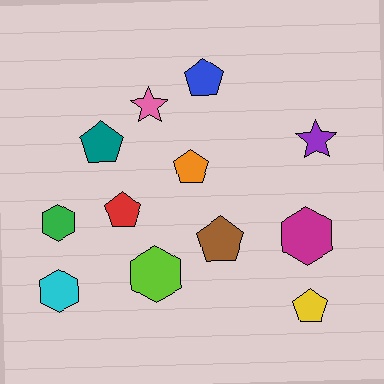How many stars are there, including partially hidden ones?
There are 2 stars.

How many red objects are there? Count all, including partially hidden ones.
There is 1 red object.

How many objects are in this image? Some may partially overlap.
There are 12 objects.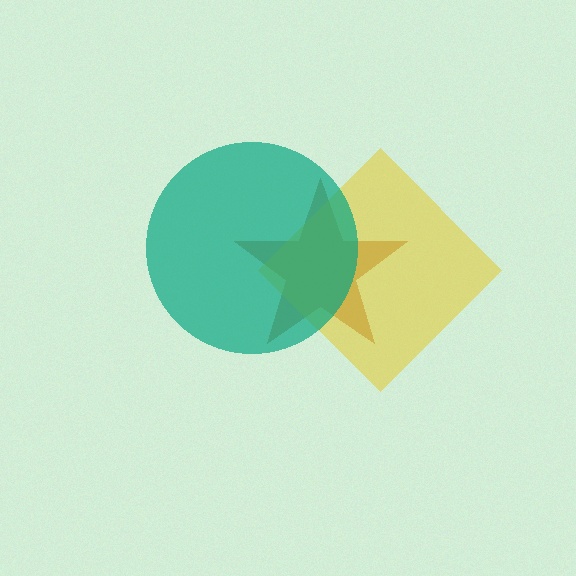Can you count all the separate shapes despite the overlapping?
Yes, there are 3 separate shapes.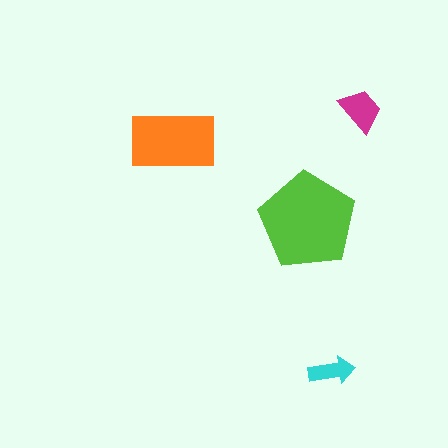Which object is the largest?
The lime pentagon.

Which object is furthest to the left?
The orange rectangle is leftmost.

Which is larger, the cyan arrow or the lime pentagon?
The lime pentagon.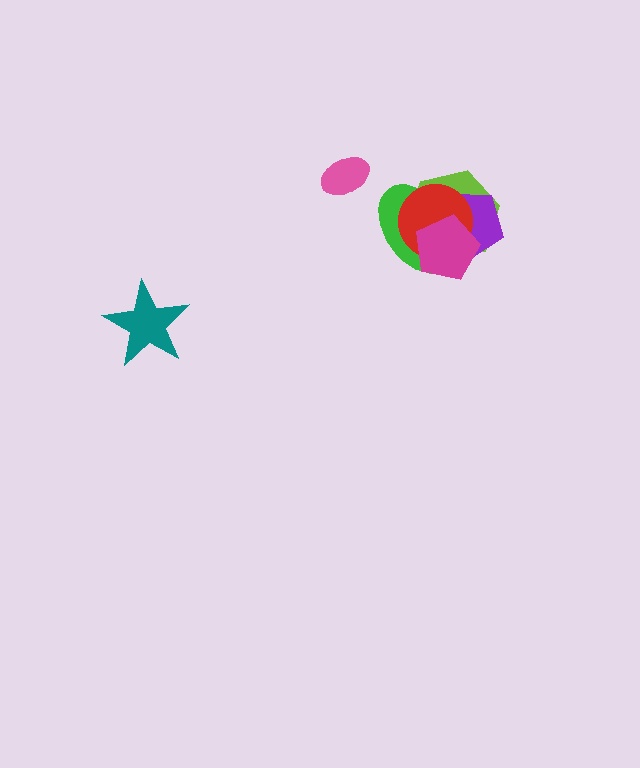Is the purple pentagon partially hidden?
Yes, it is partially covered by another shape.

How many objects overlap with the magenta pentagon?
4 objects overlap with the magenta pentagon.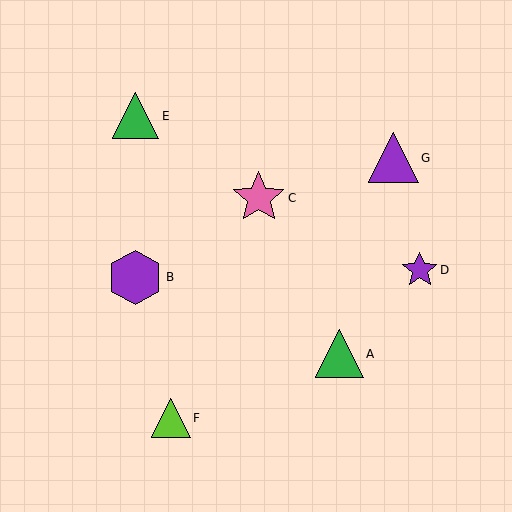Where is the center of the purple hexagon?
The center of the purple hexagon is at (135, 277).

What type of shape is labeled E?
Shape E is a green triangle.